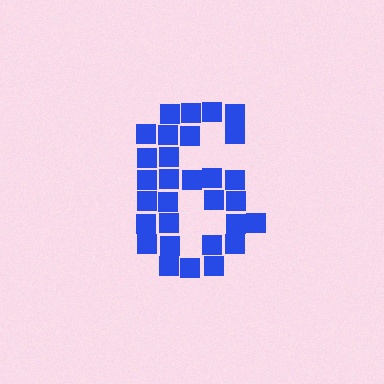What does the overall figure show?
The overall figure shows the digit 6.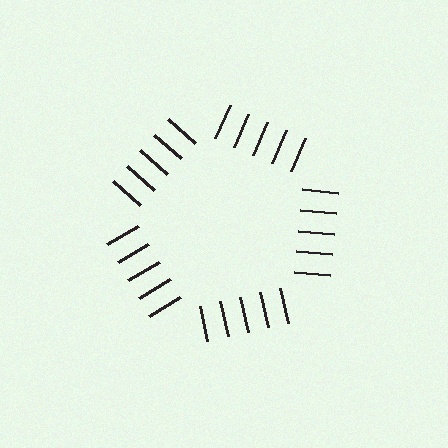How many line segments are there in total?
25 — 5 along each of the 5 edges.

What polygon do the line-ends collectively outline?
An illusory pentagon — the line segments terminate on its edges but no continuous stroke is drawn.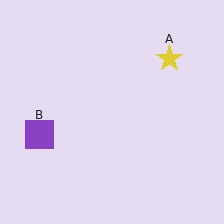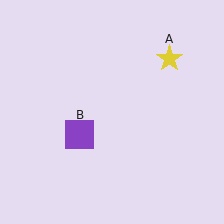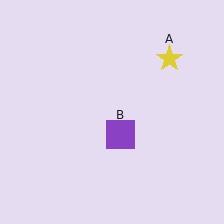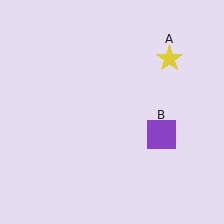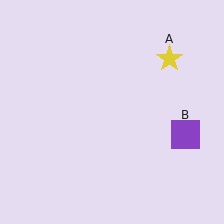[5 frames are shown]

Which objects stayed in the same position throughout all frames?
Yellow star (object A) remained stationary.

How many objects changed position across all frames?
1 object changed position: purple square (object B).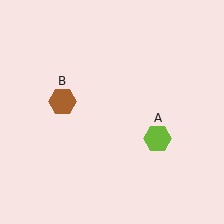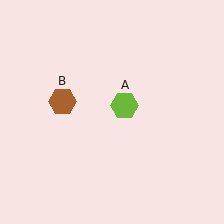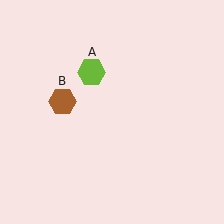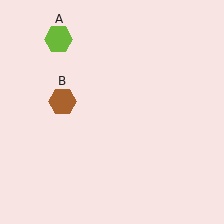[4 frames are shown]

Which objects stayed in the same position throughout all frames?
Brown hexagon (object B) remained stationary.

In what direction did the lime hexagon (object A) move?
The lime hexagon (object A) moved up and to the left.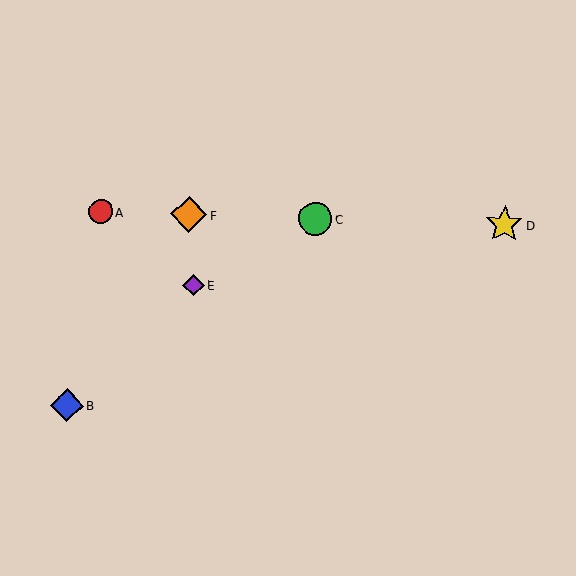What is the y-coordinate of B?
Object B is at y≈406.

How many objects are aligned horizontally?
4 objects (A, C, D, F) are aligned horizontally.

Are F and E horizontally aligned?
No, F is at y≈215 and E is at y≈285.